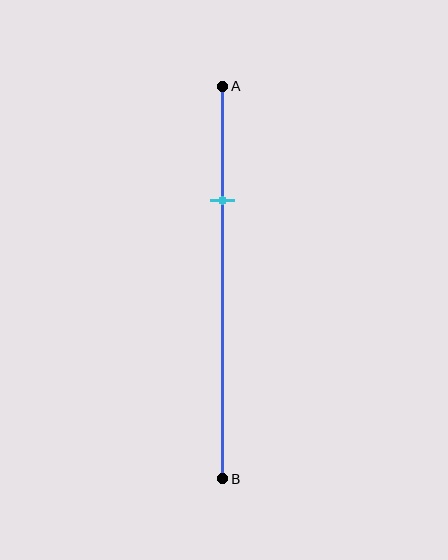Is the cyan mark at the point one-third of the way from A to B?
No, the mark is at about 30% from A, not at the 33% one-third point.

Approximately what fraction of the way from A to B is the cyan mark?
The cyan mark is approximately 30% of the way from A to B.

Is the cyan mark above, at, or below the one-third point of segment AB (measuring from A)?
The cyan mark is above the one-third point of segment AB.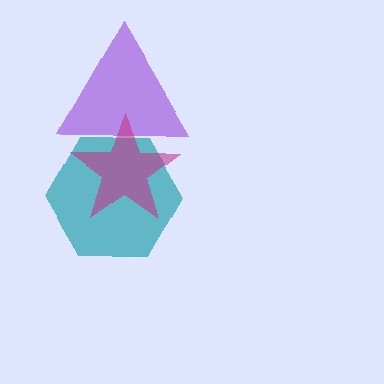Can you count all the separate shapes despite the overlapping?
Yes, there are 3 separate shapes.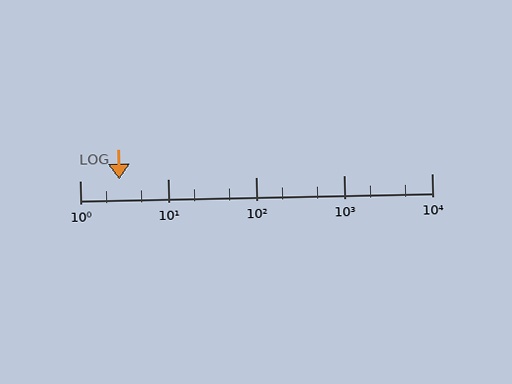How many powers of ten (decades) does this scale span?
The scale spans 4 decades, from 1 to 10000.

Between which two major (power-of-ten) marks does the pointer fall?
The pointer is between 1 and 10.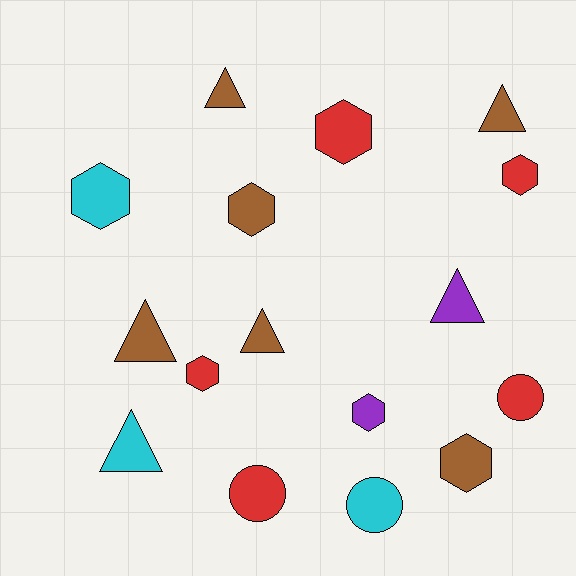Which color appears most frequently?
Brown, with 6 objects.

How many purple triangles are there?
There is 1 purple triangle.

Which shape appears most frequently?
Hexagon, with 7 objects.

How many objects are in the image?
There are 16 objects.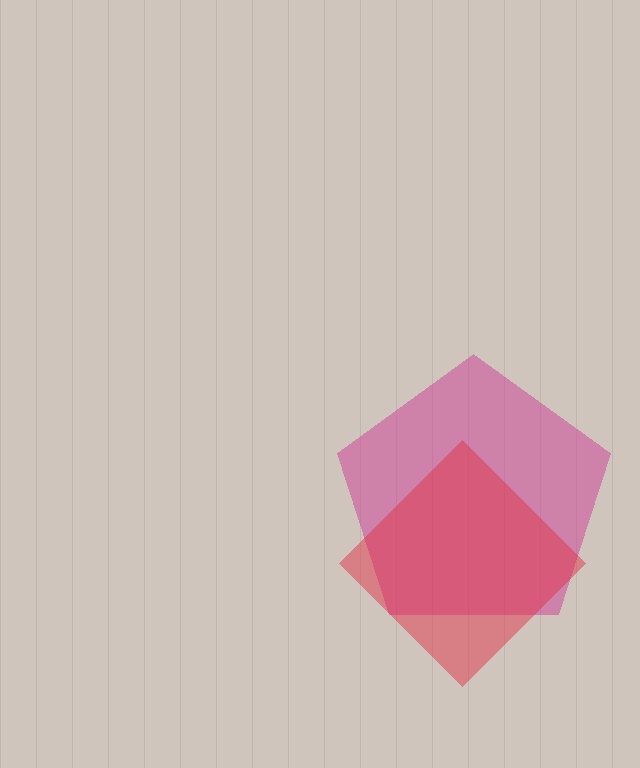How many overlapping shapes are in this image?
There are 2 overlapping shapes in the image.